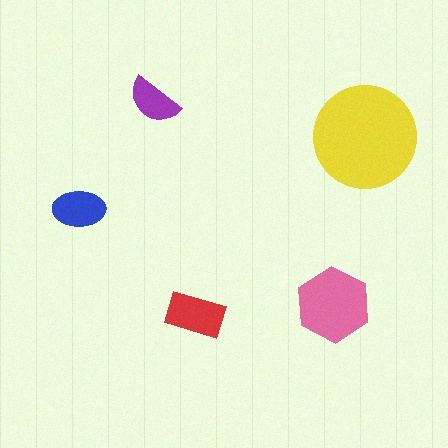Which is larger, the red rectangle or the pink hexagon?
The pink hexagon.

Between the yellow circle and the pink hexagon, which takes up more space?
The yellow circle.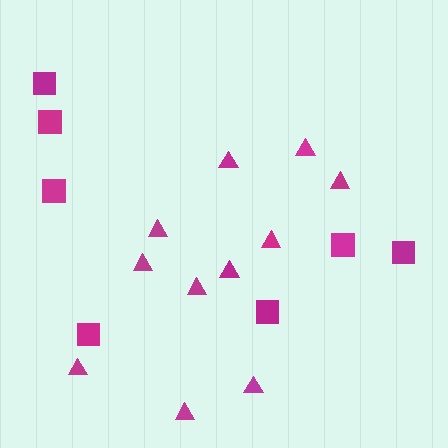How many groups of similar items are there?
There are 2 groups: one group of triangles (11) and one group of squares (7).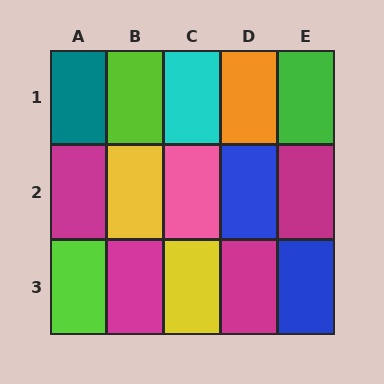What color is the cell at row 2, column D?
Blue.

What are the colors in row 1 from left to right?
Teal, lime, cyan, orange, green.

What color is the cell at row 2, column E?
Magenta.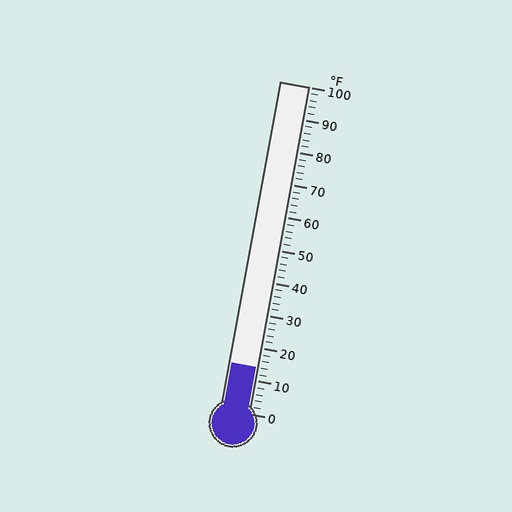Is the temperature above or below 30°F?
The temperature is below 30°F.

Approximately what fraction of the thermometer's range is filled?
The thermometer is filled to approximately 15% of its range.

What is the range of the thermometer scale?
The thermometer scale ranges from 0°F to 100°F.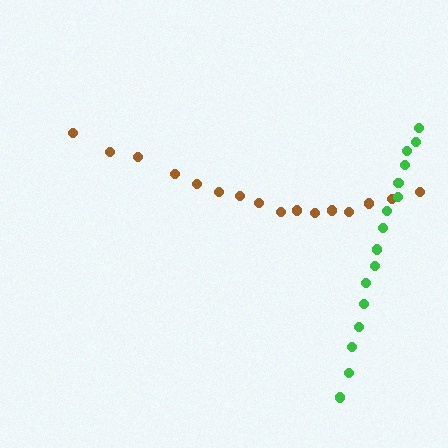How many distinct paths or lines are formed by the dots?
There are 2 distinct paths.